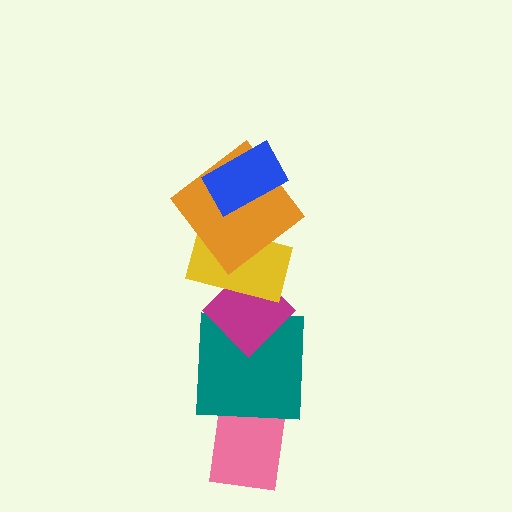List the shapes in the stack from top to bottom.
From top to bottom: the blue rectangle, the orange diamond, the yellow rectangle, the magenta diamond, the teal square, the pink rectangle.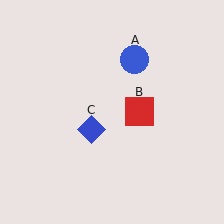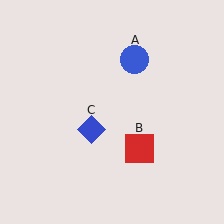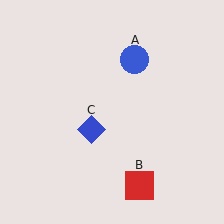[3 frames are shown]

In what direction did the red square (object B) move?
The red square (object B) moved down.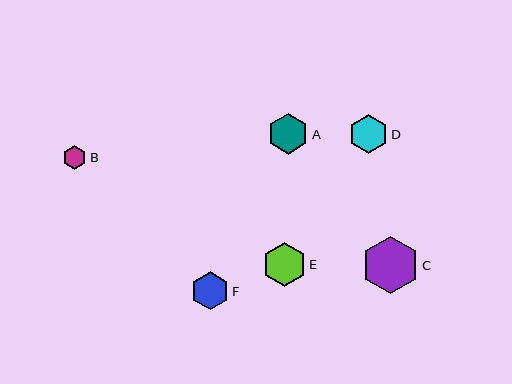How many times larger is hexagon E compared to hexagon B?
Hexagon E is approximately 1.8 times the size of hexagon B.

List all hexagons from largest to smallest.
From largest to smallest: C, E, A, D, F, B.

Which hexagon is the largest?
Hexagon C is the largest with a size of approximately 58 pixels.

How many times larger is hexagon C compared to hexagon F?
Hexagon C is approximately 1.5 times the size of hexagon F.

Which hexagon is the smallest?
Hexagon B is the smallest with a size of approximately 24 pixels.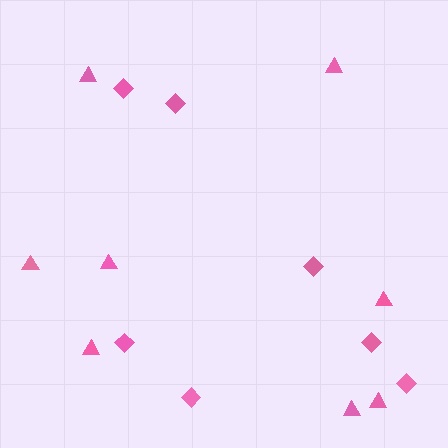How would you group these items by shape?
There are 2 groups: one group of triangles (8) and one group of diamonds (7).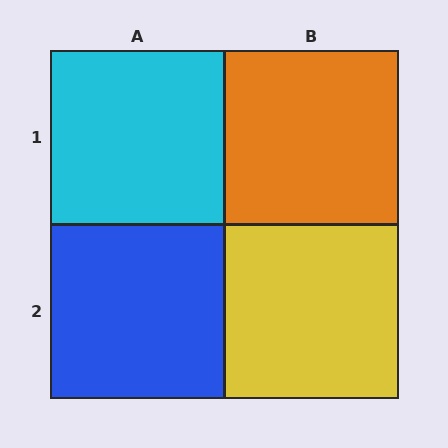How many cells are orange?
1 cell is orange.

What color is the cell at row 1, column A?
Cyan.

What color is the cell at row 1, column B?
Orange.